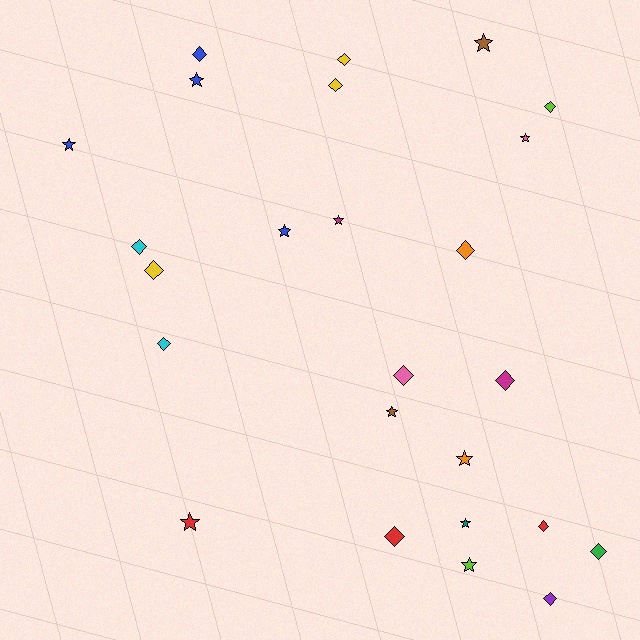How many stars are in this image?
There are 11 stars.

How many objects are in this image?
There are 25 objects.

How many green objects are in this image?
There is 1 green object.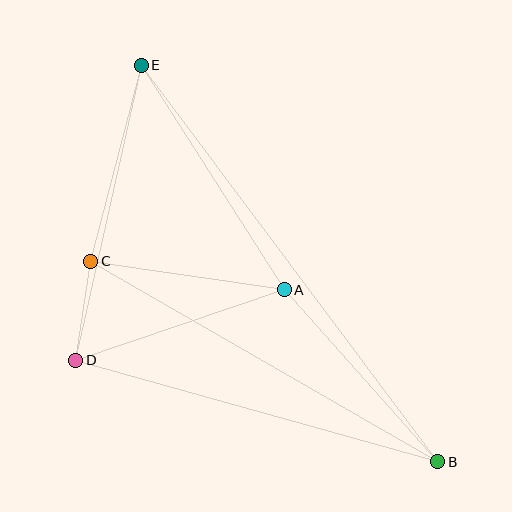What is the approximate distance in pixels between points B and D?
The distance between B and D is approximately 376 pixels.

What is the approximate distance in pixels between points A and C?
The distance between A and C is approximately 195 pixels.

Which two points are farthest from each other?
Points B and E are farthest from each other.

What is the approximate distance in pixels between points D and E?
The distance between D and E is approximately 302 pixels.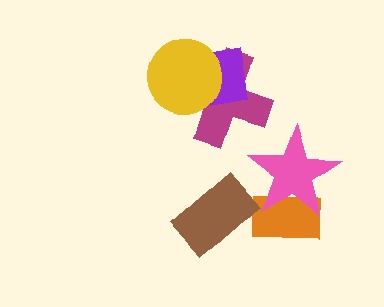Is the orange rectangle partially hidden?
Yes, it is partially covered by another shape.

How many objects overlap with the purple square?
2 objects overlap with the purple square.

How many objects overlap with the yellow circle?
2 objects overlap with the yellow circle.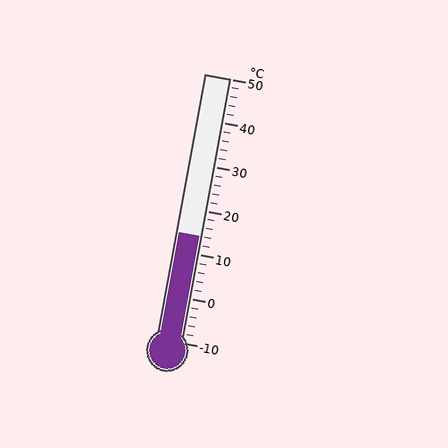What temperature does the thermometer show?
The thermometer shows approximately 14°C.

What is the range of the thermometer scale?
The thermometer scale ranges from -10°C to 50°C.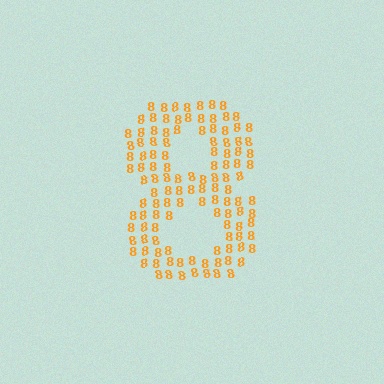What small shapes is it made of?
It is made of small digit 8's.